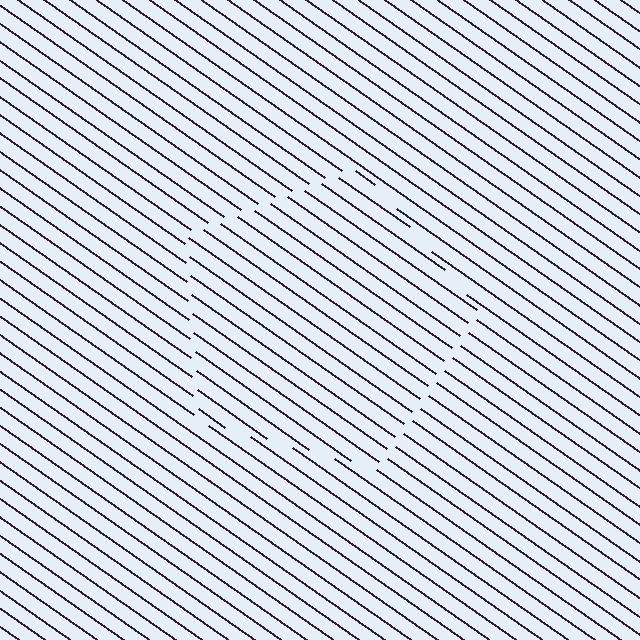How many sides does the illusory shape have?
5 sides — the line-ends trace a pentagon.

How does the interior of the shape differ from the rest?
The interior of the shape contains the same grating, shifted by half a period — the contour is defined by the phase discontinuity where line-ends from the inner and outer gratings abut.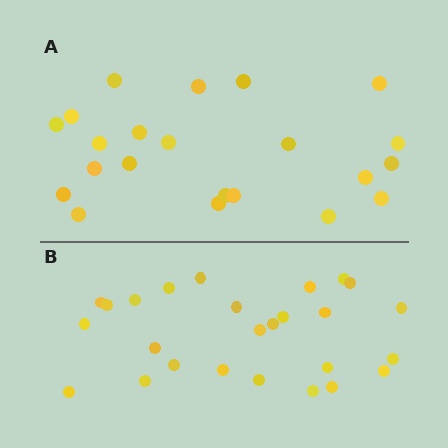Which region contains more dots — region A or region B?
Region B (the bottom region) has more dots.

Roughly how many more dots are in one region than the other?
Region B has about 4 more dots than region A.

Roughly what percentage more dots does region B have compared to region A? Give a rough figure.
About 20% more.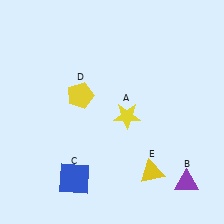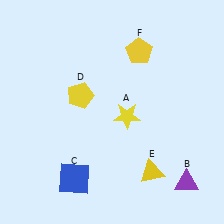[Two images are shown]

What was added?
A yellow pentagon (F) was added in Image 2.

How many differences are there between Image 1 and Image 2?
There is 1 difference between the two images.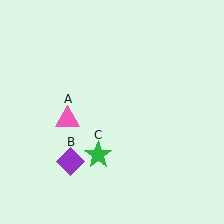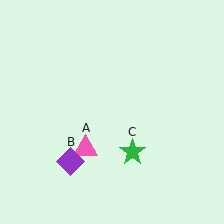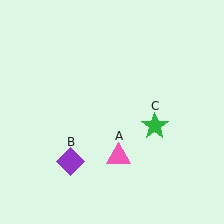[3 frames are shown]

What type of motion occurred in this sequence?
The pink triangle (object A), green star (object C) rotated counterclockwise around the center of the scene.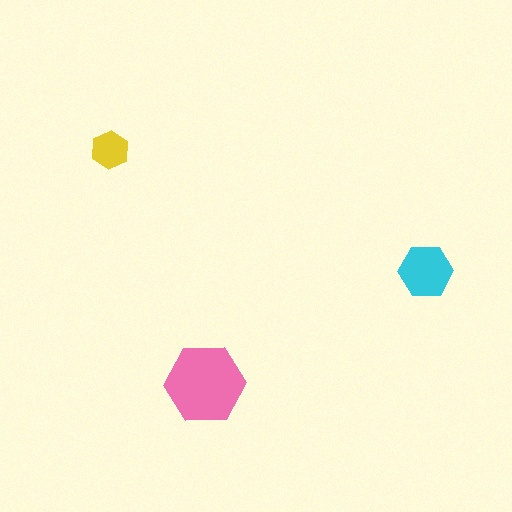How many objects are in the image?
There are 3 objects in the image.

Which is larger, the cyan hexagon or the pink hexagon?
The pink one.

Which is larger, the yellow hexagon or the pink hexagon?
The pink one.